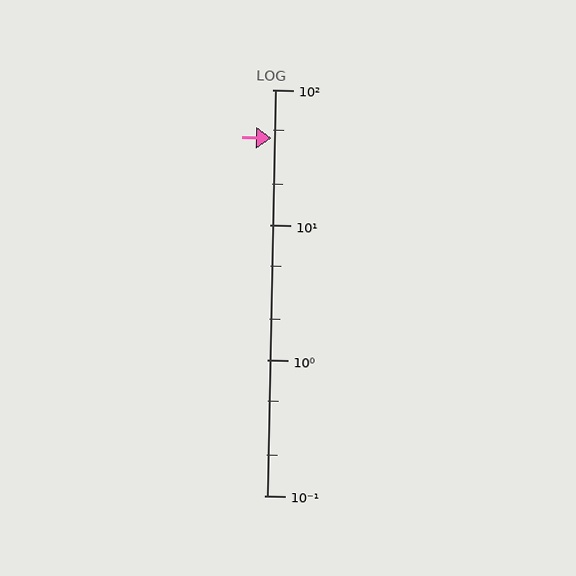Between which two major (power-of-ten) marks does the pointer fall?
The pointer is between 10 and 100.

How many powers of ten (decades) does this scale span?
The scale spans 3 decades, from 0.1 to 100.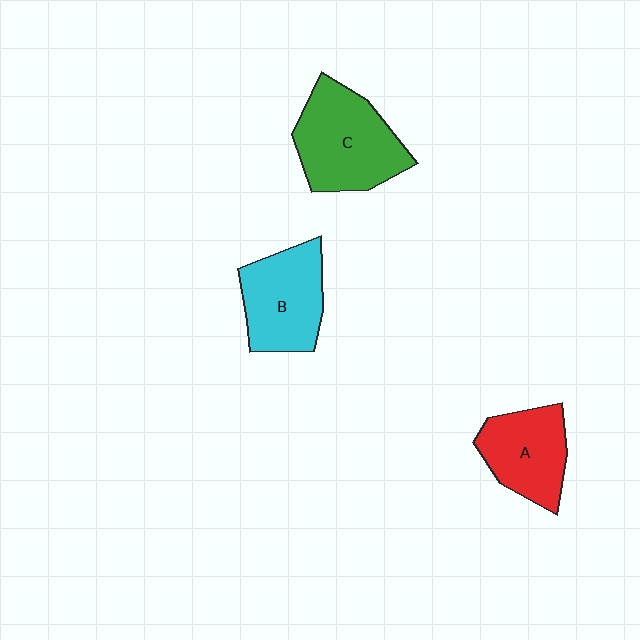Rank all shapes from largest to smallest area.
From largest to smallest: C (green), B (cyan), A (red).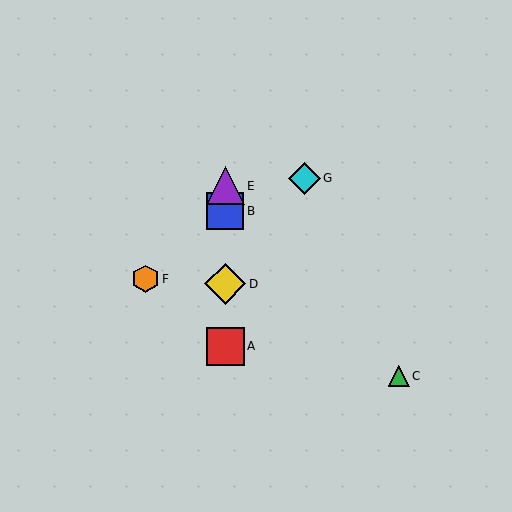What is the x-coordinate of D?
Object D is at x≈225.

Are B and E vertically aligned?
Yes, both are at x≈225.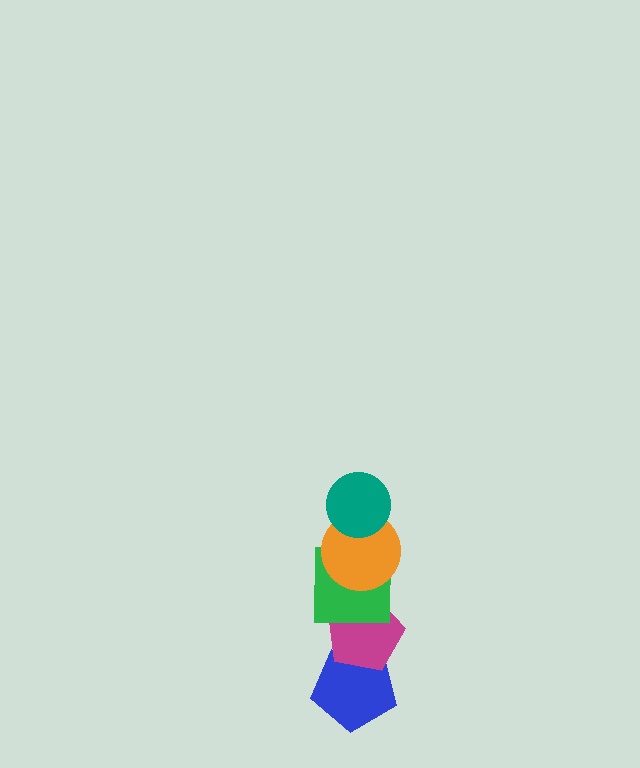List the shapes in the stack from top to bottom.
From top to bottom: the teal circle, the orange circle, the green square, the magenta pentagon, the blue pentagon.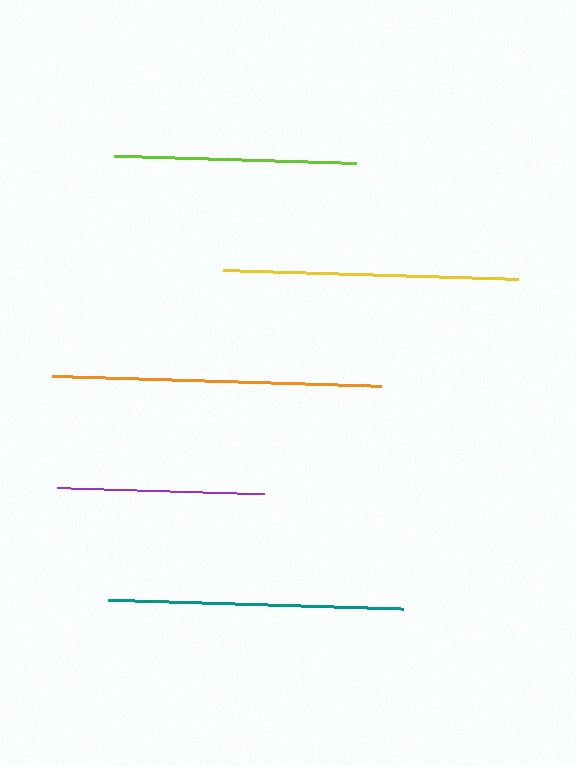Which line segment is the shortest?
The purple line is the shortest at approximately 207 pixels.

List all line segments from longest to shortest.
From longest to shortest: orange, teal, yellow, lime, purple.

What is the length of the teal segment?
The teal segment is approximately 295 pixels long.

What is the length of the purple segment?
The purple segment is approximately 207 pixels long.